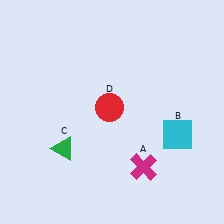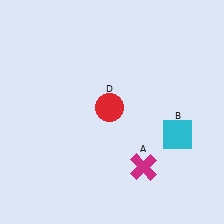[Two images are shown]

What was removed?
The green triangle (C) was removed in Image 2.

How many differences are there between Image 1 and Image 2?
There is 1 difference between the two images.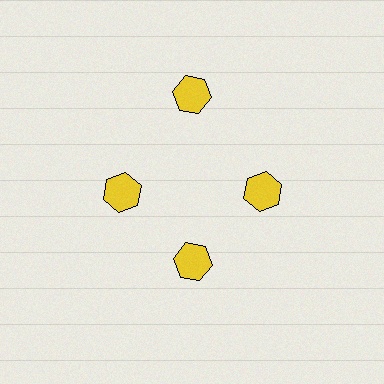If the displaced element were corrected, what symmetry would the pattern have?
It would have 4-fold rotational symmetry — the pattern would map onto itself every 90 degrees.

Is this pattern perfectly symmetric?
No. The 4 yellow hexagons are arranged in a ring, but one element near the 12 o'clock position is pushed outward from the center, breaking the 4-fold rotational symmetry.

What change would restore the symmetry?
The symmetry would be restored by moving it inward, back onto the ring so that all 4 hexagons sit at equal angles and equal distance from the center.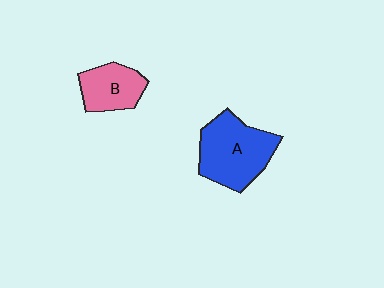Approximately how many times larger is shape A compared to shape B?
Approximately 1.7 times.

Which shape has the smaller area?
Shape B (pink).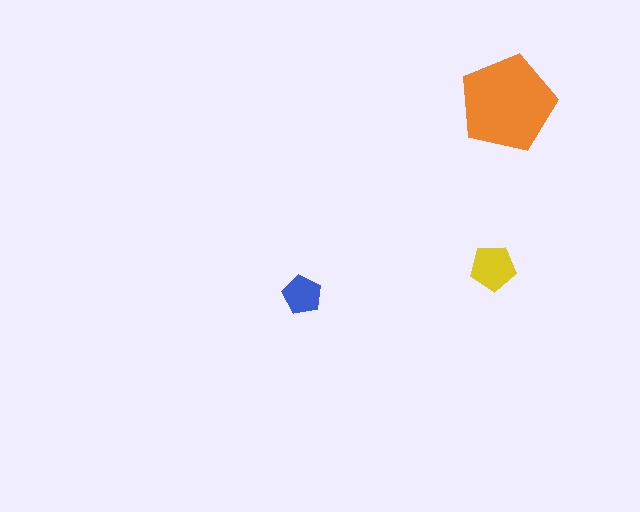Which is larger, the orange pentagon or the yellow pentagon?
The orange one.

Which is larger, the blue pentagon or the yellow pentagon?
The yellow one.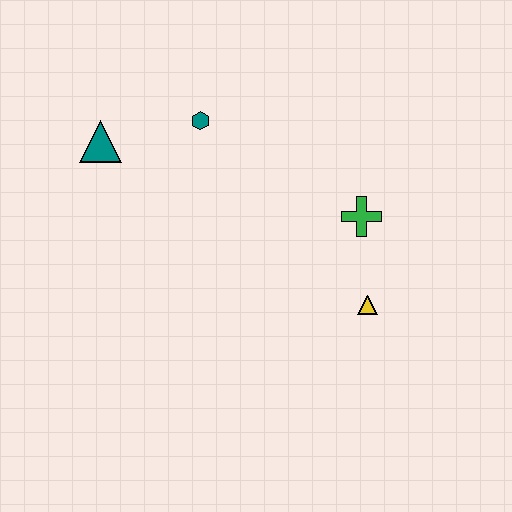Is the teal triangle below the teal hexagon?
Yes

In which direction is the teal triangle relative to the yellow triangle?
The teal triangle is to the left of the yellow triangle.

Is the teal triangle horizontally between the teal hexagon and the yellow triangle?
No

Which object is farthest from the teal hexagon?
The yellow triangle is farthest from the teal hexagon.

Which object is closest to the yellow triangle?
The green cross is closest to the yellow triangle.